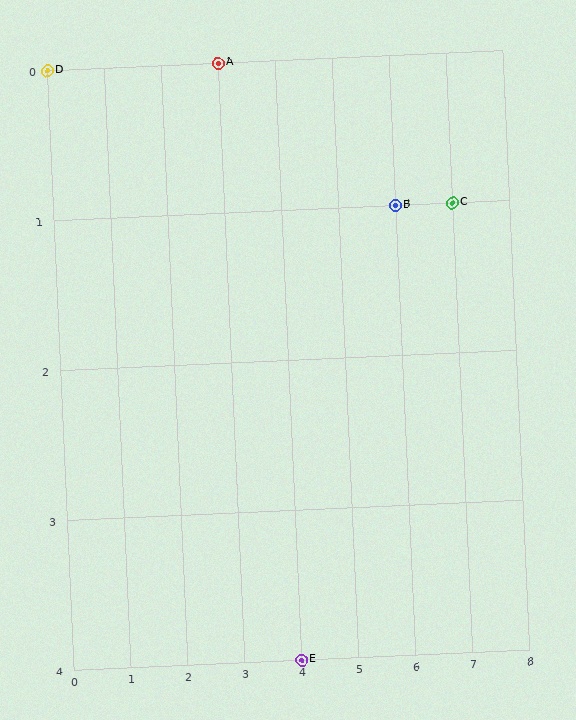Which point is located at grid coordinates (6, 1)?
Point B is at (6, 1).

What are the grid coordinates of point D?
Point D is at grid coordinates (0, 0).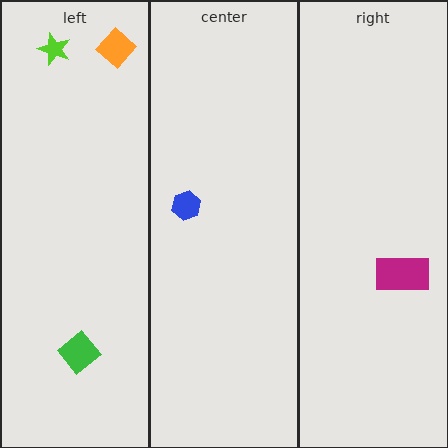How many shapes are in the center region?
1.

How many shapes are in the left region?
3.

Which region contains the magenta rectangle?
The right region.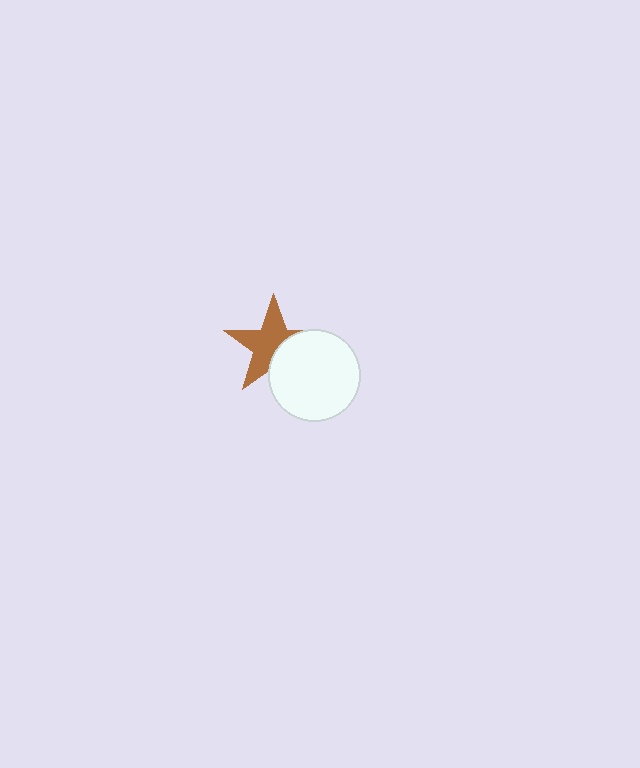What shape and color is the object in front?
The object in front is a white circle.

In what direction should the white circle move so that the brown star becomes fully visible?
The white circle should move toward the lower-right. That is the shortest direction to clear the overlap and leave the brown star fully visible.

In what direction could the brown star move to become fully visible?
The brown star could move toward the upper-left. That would shift it out from behind the white circle entirely.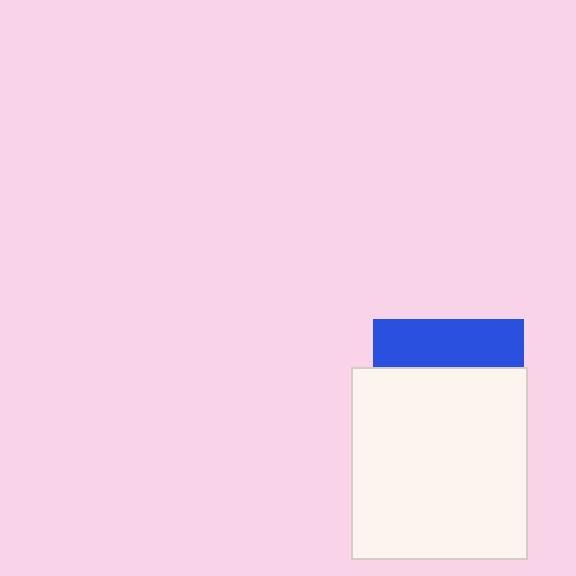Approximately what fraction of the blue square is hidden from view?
Roughly 68% of the blue square is hidden behind the white rectangle.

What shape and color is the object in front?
The object in front is a white rectangle.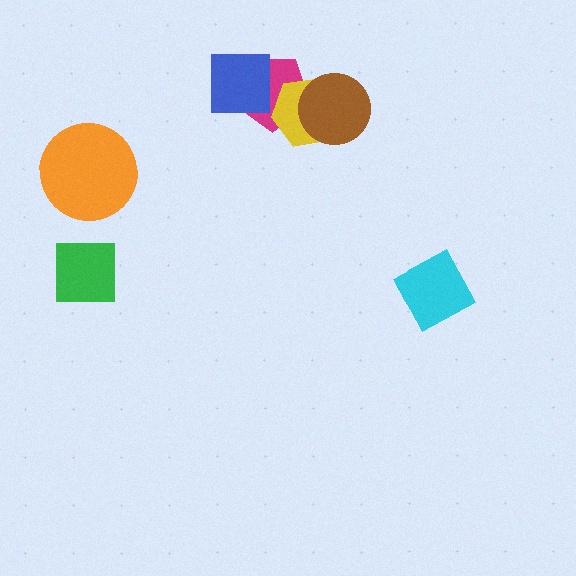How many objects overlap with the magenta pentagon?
3 objects overlap with the magenta pentagon.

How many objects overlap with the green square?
0 objects overlap with the green square.